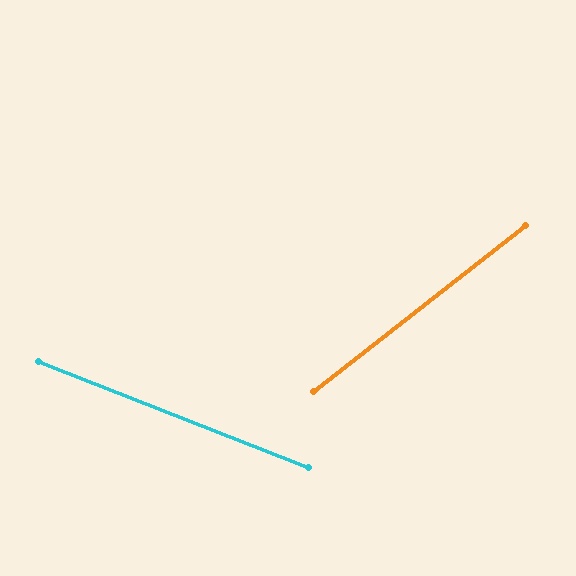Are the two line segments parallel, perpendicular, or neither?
Neither parallel nor perpendicular — they differ by about 59°.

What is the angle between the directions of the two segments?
Approximately 59 degrees.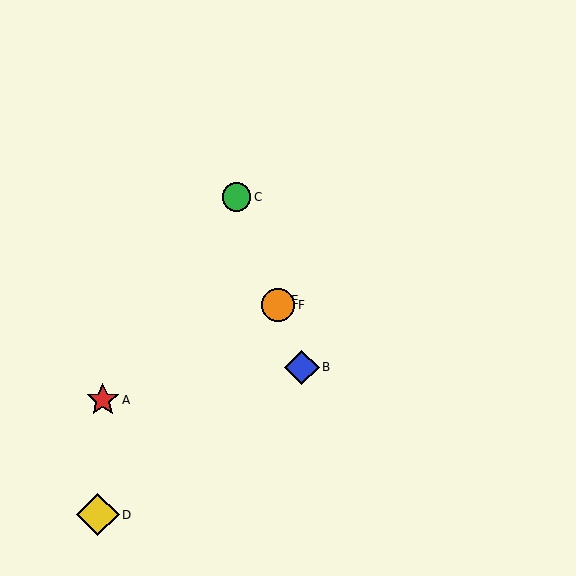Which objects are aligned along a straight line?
Objects B, C, E, F are aligned along a straight line.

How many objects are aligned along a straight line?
4 objects (B, C, E, F) are aligned along a straight line.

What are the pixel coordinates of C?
Object C is at (237, 197).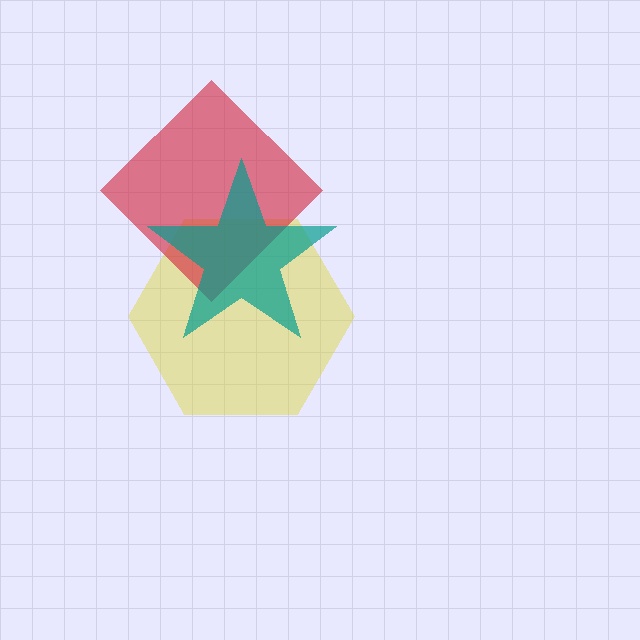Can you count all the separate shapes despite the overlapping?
Yes, there are 3 separate shapes.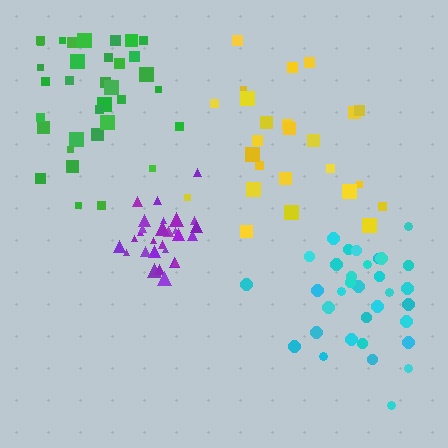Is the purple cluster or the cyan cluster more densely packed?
Purple.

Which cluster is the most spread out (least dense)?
Yellow.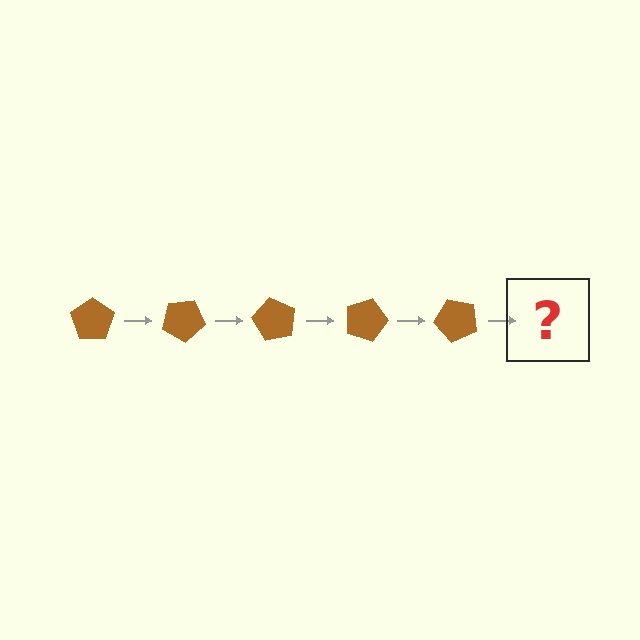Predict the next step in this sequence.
The next step is a brown pentagon rotated 150 degrees.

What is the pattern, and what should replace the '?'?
The pattern is that the pentagon rotates 30 degrees each step. The '?' should be a brown pentagon rotated 150 degrees.